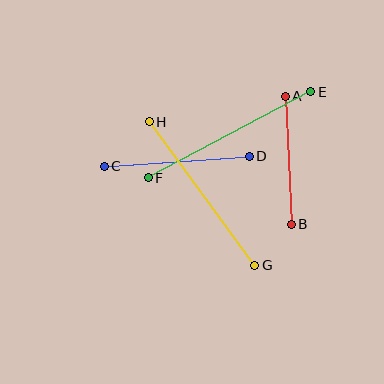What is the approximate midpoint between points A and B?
The midpoint is at approximately (288, 160) pixels.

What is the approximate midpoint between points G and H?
The midpoint is at approximately (202, 193) pixels.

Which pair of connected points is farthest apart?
Points E and F are farthest apart.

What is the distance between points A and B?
The distance is approximately 128 pixels.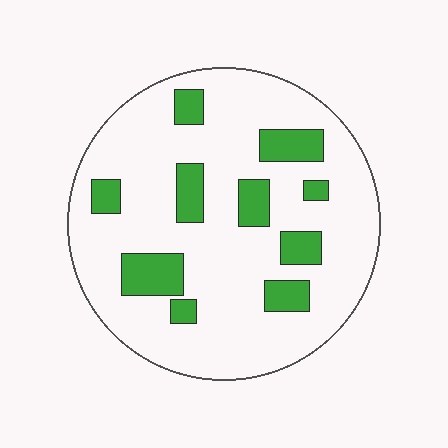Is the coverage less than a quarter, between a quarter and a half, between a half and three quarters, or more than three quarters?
Less than a quarter.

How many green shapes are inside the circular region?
10.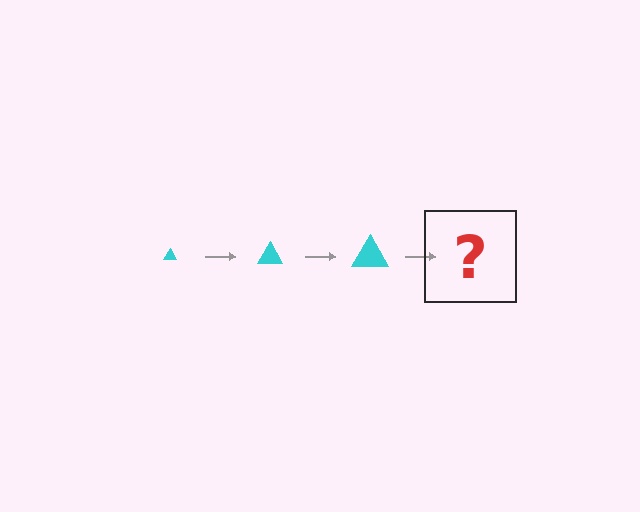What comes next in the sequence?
The next element should be a cyan triangle, larger than the previous one.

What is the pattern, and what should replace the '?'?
The pattern is that the triangle gets progressively larger each step. The '?' should be a cyan triangle, larger than the previous one.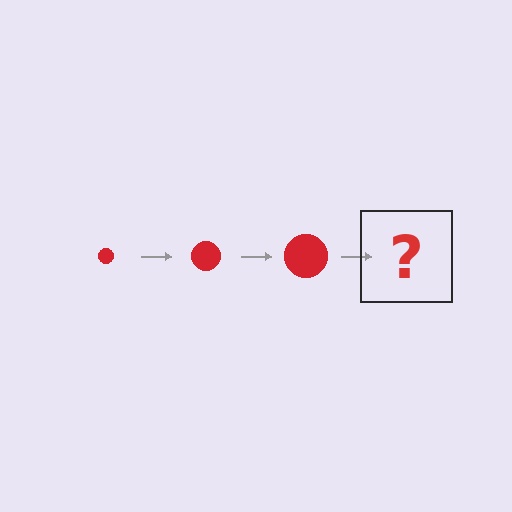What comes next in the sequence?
The next element should be a red circle, larger than the previous one.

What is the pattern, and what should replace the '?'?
The pattern is that the circle gets progressively larger each step. The '?' should be a red circle, larger than the previous one.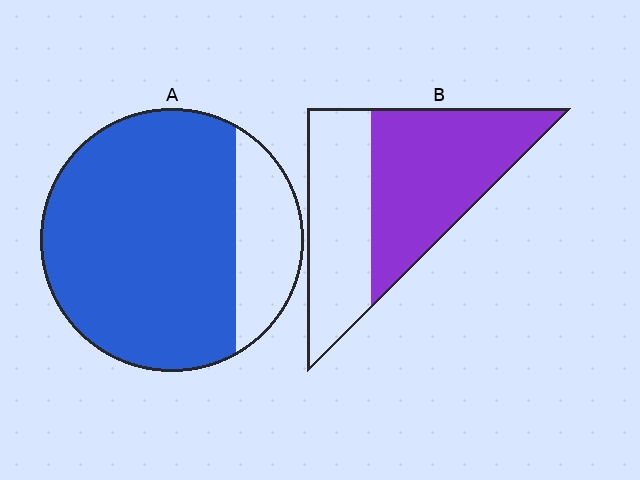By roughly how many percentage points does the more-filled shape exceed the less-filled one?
By roughly 20 percentage points (A over B).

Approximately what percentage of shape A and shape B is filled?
A is approximately 80% and B is approximately 55%.